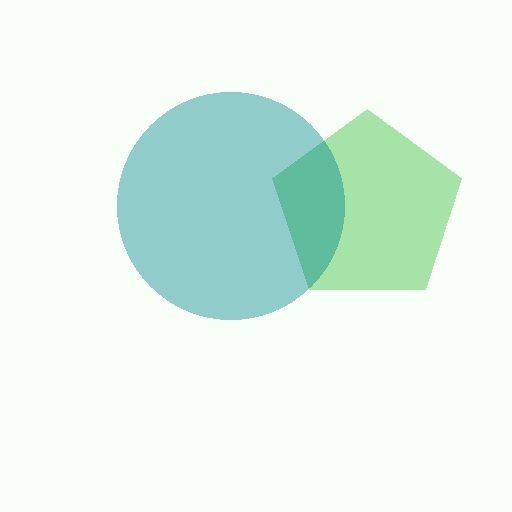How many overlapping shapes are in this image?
There are 2 overlapping shapes in the image.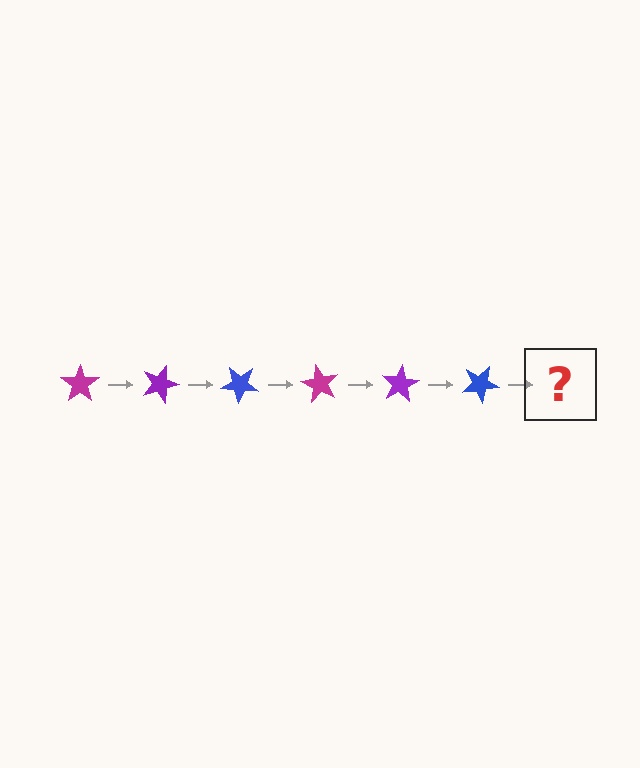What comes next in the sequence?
The next element should be a magenta star, rotated 120 degrees from the start.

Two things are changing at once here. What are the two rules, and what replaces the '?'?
The two rules are that it rotates 20 degrees each step and the color cycles through magenta, purple, and blue. The '?' should be a magenta star, rotated 120 degrees from the start.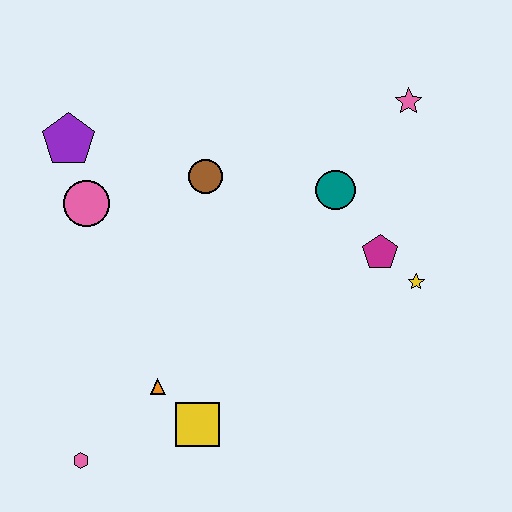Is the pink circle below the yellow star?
No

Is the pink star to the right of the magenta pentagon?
Yes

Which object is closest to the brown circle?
The pink circle is closest to the brown circle.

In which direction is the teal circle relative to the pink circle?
The teal circle is to the right of the pink circle.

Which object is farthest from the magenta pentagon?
The pink hexagon is farthest from the magenta pentagon.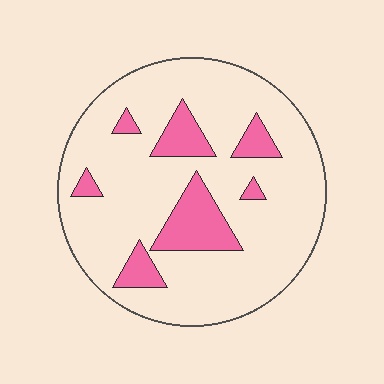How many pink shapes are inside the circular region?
7.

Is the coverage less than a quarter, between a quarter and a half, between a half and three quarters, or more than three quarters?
Less than a quarter.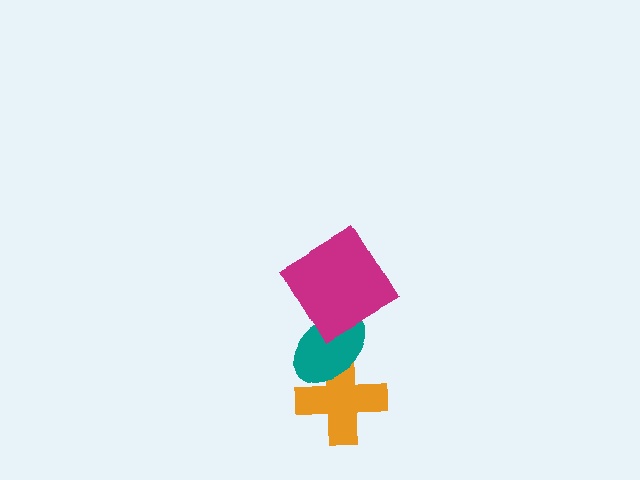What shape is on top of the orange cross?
The teal ellipse is on top of the orange cross.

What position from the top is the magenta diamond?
The magenta diamond is 1st from the top.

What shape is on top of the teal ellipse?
The magenta diamond is on top of the teal ellipse.